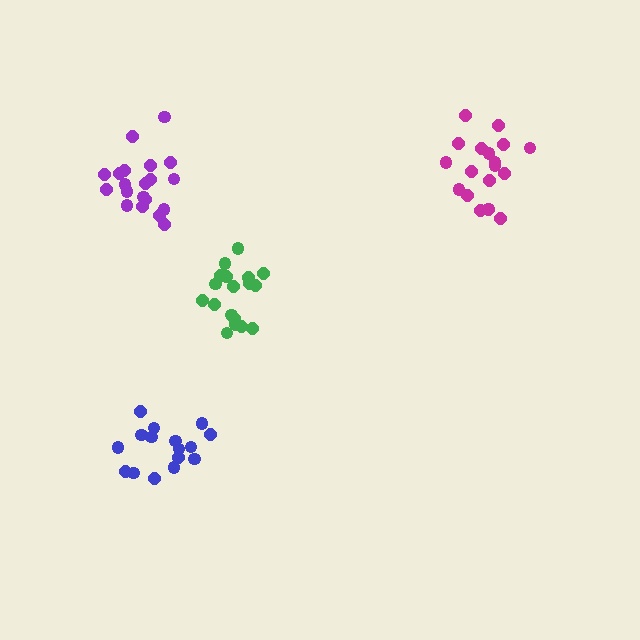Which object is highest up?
The magenta cluster is topmost.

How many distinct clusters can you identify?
There are 4 distinct clusters.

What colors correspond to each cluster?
The clusters are colored: magenta, purple, green, blue.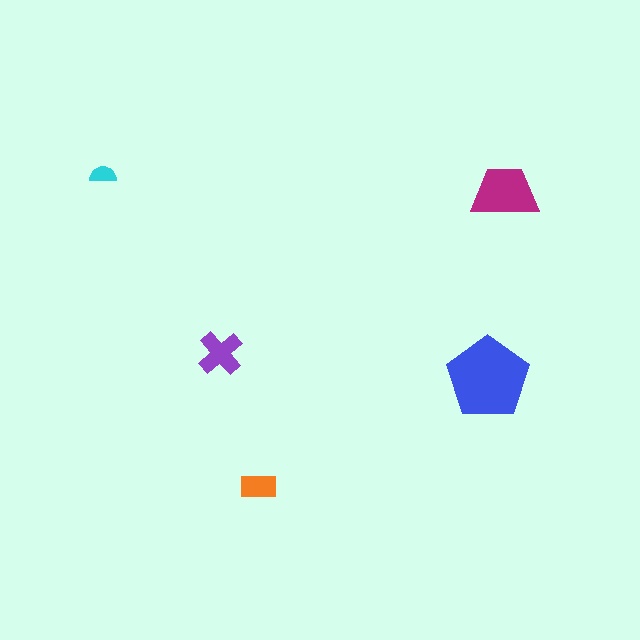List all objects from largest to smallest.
The blue pentagon, the magenta trapezoid, the purple cross, the orange rectangle, the cyan semicircle.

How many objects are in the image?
There are 5 objects in the image.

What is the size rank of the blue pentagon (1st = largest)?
1st.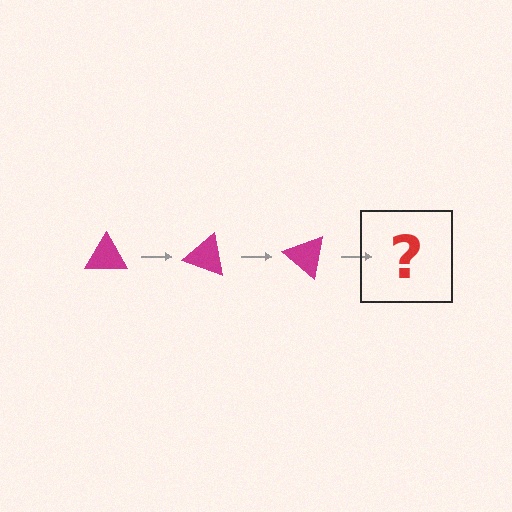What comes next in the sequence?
The next element should be a magenta triangle rotated 60 degrees.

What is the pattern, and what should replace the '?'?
The pattern is that the triangle rotates 20 degrees each step. The '?' should be a magenta triangle rotated 60 degrees.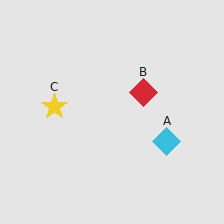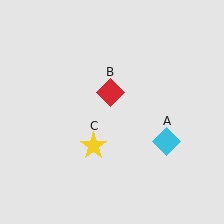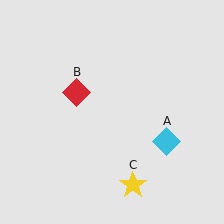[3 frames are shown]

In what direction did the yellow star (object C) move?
The yellow star (object C) moved down and to the right.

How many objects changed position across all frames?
2 objects changed position: red diamond (object B), yellow star (object C).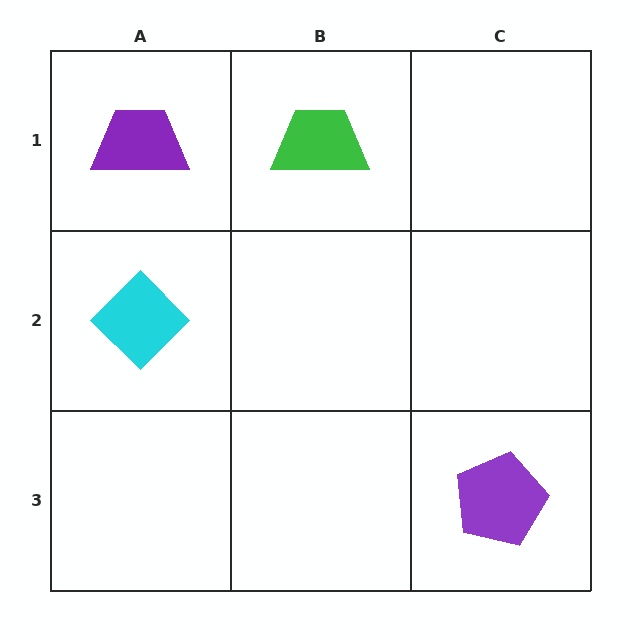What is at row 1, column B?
A green trapezoid.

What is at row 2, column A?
A cyan diamond.